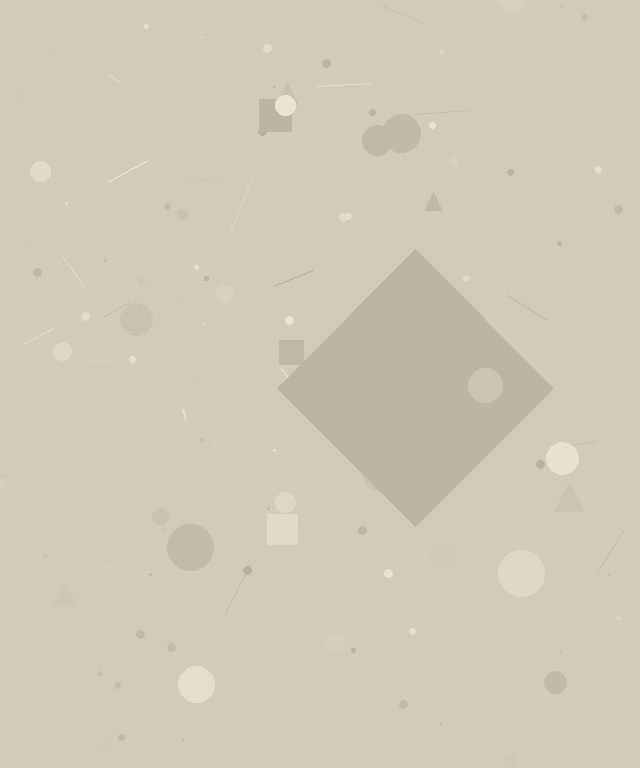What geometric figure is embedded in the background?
A diamond is embedded in the background.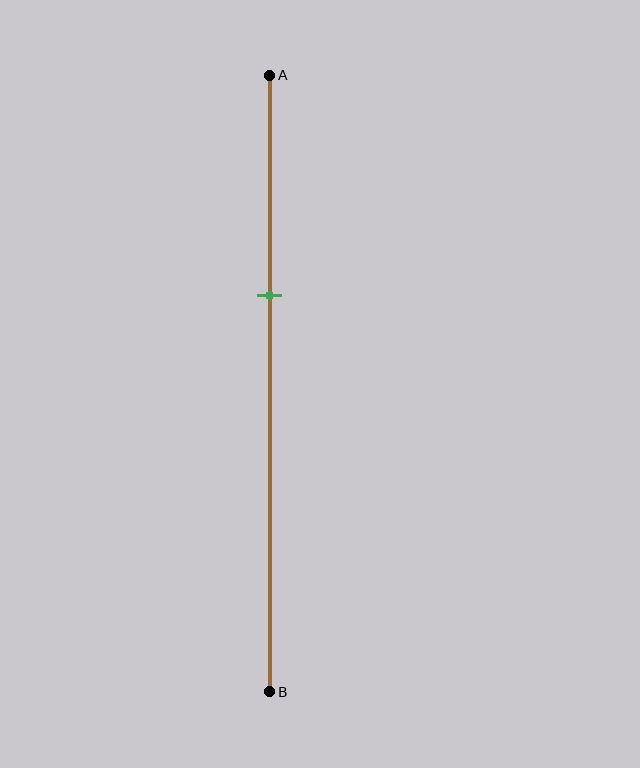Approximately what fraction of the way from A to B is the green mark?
The green mark is approximately 35% of the way from A to B.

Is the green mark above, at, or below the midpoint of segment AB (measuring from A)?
The green mark is above the midpoint of segment AB.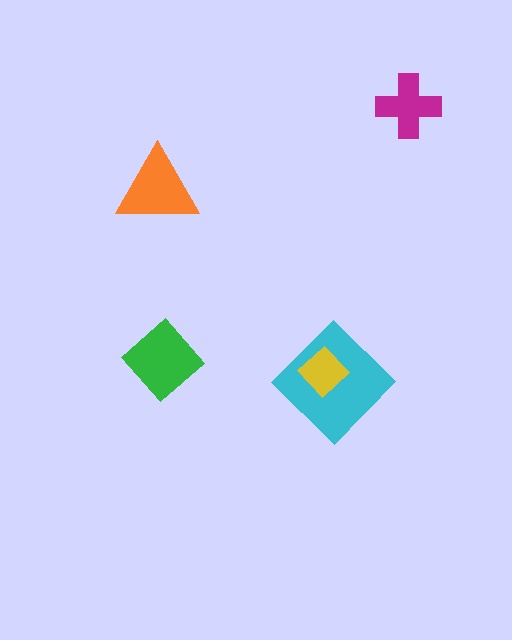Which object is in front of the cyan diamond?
The yellow diamond is in front of the cyan diamond.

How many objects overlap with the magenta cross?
0 objects overlap with the magenta cross.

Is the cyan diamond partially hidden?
Yes, it is partially covered by another shape.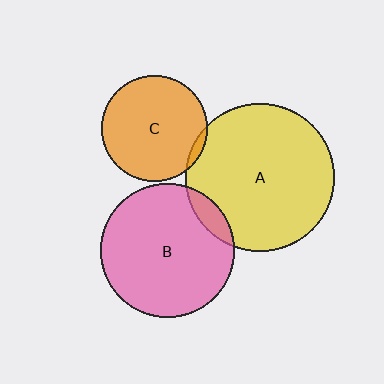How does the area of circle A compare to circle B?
Approximately 1.2 times.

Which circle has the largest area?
Circle A (yellow).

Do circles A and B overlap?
Yes.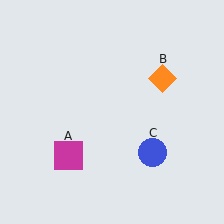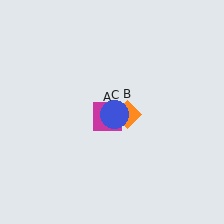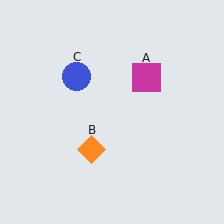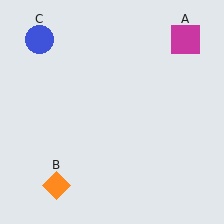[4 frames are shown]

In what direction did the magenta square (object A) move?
The magenta square (object A) moved up and to the right.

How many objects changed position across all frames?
3 objects changed position: magenta square (object A), orange diamond (object B), blue circle (object C).